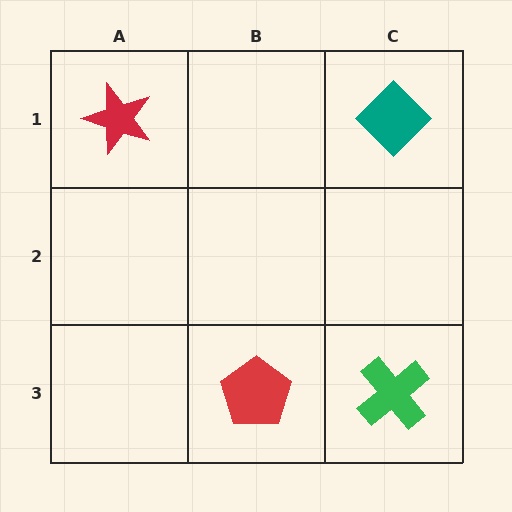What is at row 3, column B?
A red pentagon.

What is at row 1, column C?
A teal diamond.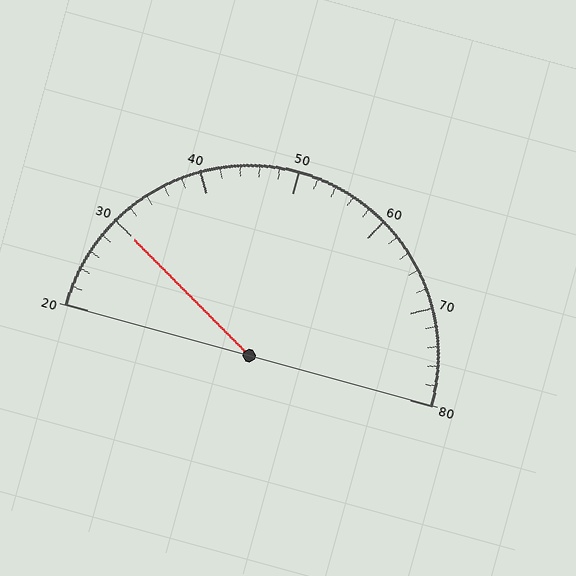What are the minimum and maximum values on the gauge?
The gauge ranges from 20 to 80.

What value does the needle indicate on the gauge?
The needle indicates approximately 30.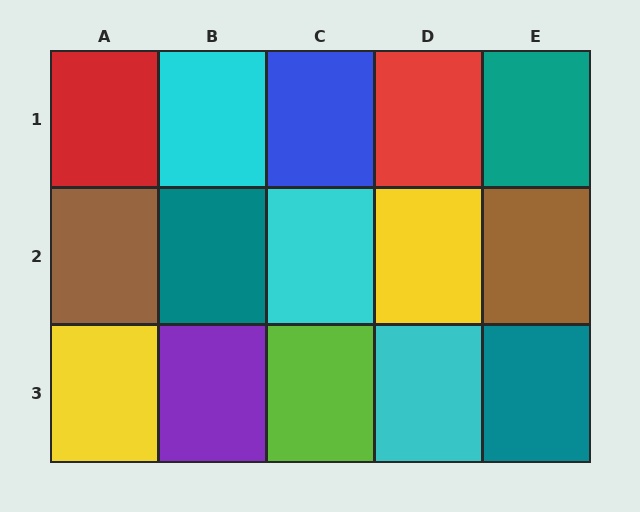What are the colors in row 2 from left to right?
Brown, teal, cyan, yellow, brown.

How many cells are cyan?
3 cells are cyan.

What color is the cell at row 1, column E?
Teal.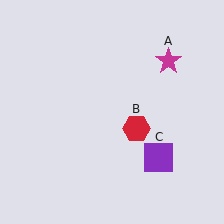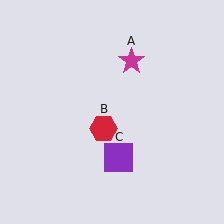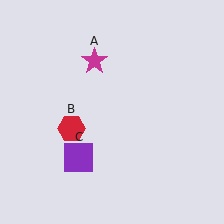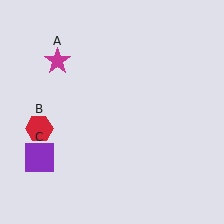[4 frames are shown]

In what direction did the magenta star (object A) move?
The magenta star (object A) moved left.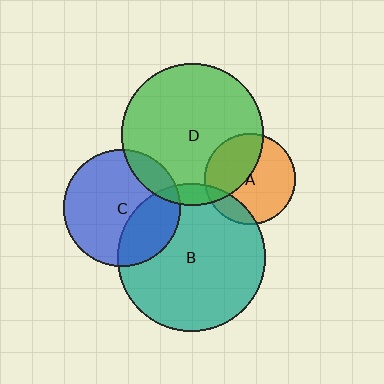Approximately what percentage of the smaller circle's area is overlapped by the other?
Approximately 15%.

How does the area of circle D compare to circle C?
Approximately 1.5 times.